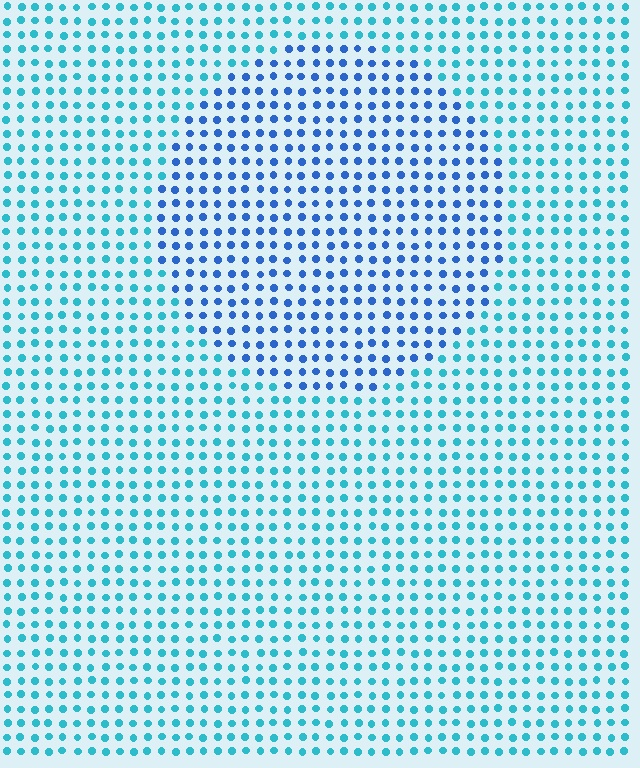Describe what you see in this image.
The image is filled with small cyan elements in a uniform arrangement. A circle-shaped region is visible where the elements are tinted to a slightly different hue, forming a subtle color boundary.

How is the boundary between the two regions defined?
The boundary is defined purely by a slight shift in hue (about 33 degrees). Spacing, size, and orientation are identical on both sides.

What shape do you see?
I see a circle.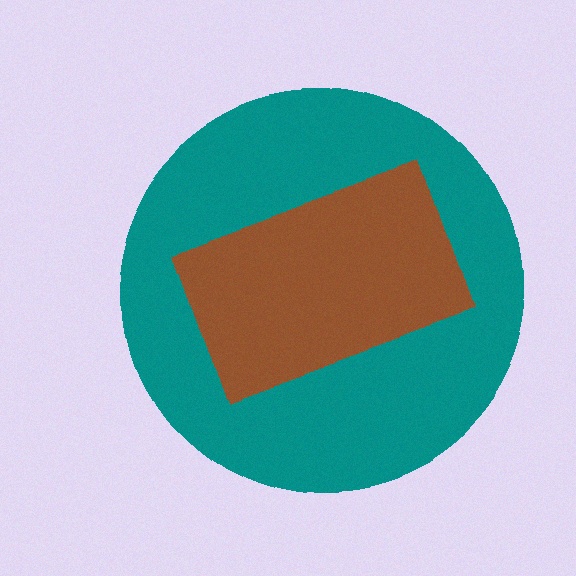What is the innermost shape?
The brown rectangle.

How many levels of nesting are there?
2.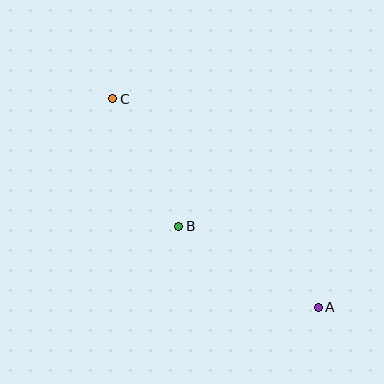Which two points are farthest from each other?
Points A and C are farthest from each other.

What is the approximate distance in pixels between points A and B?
The distance between A and B is approximately 161 pixels.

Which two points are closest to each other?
Points B and C are closest to each other.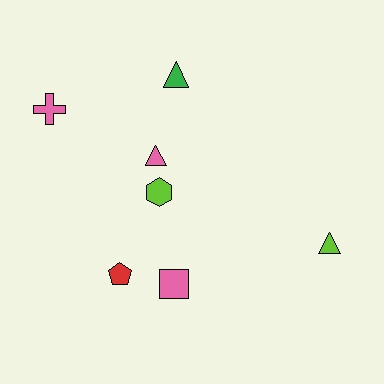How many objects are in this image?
There are 7 objects.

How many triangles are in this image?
There are 3 triangles.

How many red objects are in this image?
There is 1 red object.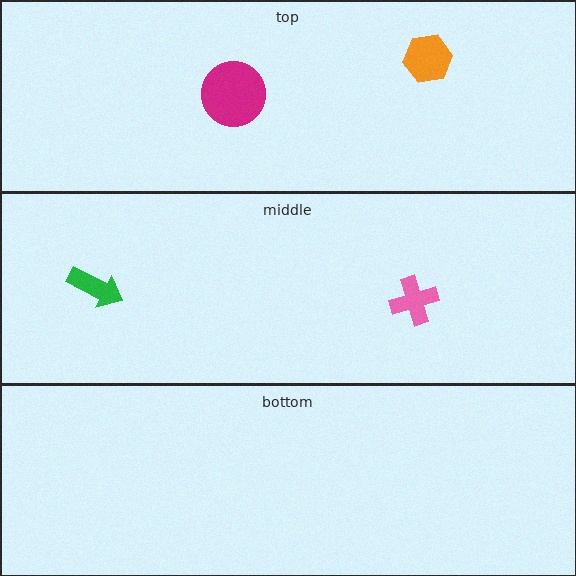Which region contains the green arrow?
The middle region.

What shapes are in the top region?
The magenta circle, the orange hexagon.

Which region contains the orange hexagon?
The top region.